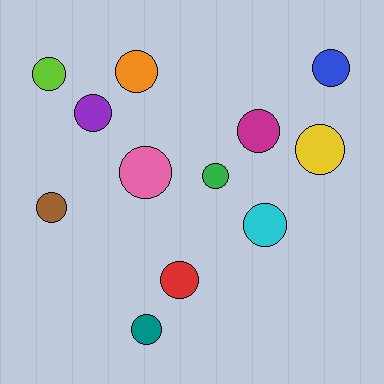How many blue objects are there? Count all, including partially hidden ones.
There is 1 blue object.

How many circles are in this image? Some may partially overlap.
There are 12 circles.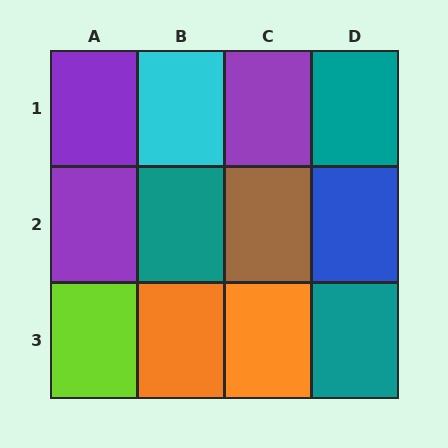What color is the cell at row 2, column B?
Teal.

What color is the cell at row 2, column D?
Blue.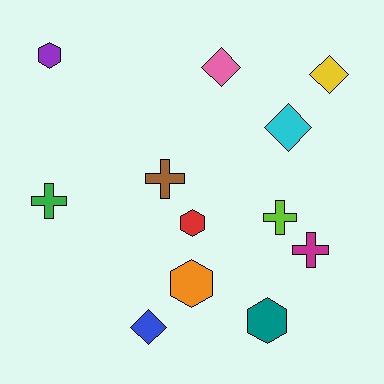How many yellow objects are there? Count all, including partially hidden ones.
There is 1 yellow object.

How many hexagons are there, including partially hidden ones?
There are 4 hexagons.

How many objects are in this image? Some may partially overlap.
There are 12 objects.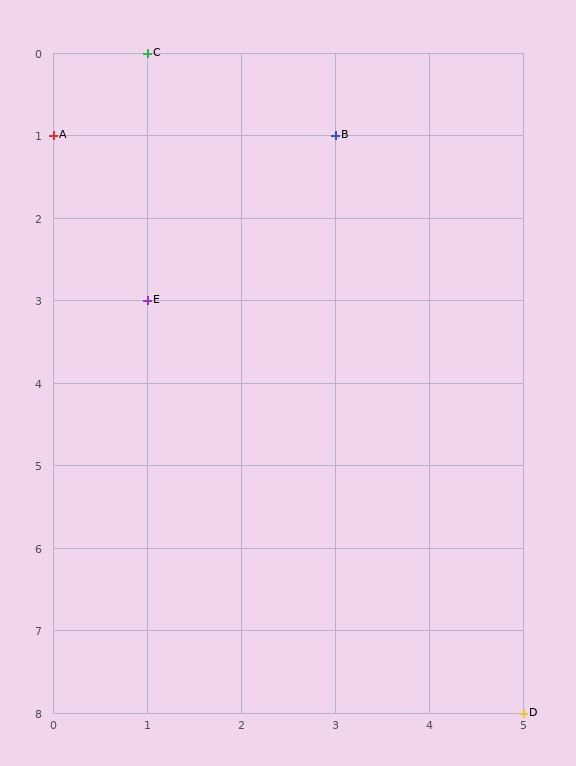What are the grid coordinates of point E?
Point E is at grid coordinates (1, 3).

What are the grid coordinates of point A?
Point A is at grid coordinates (0, 1).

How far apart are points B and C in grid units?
Points B and C are 2 columns and 1 row apart (about 2.2 grid units diagonally).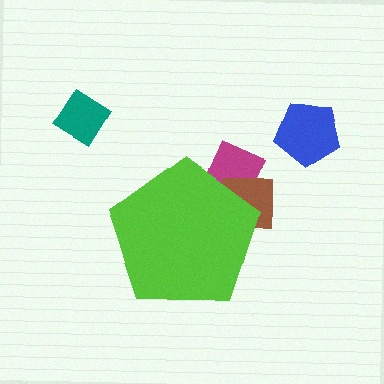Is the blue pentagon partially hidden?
No, the blue pentagon is fully visible.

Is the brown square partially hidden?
Yes, the brown square is partially hidden behind the lime pentagon.